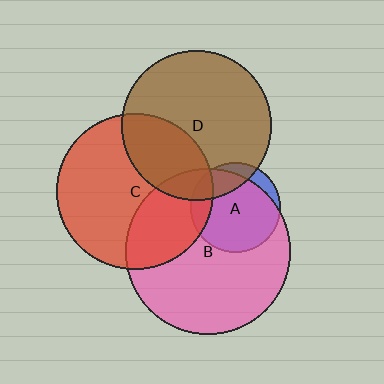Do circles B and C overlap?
Yes.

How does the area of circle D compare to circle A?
Approximately 2.8 times.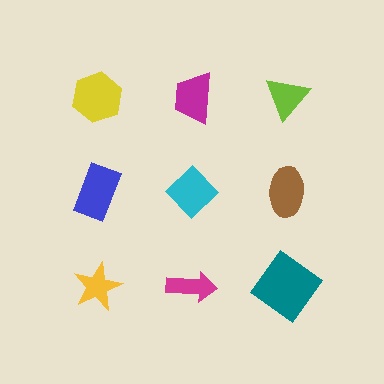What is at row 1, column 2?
A magenta trapezoid.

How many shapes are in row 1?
3 shapes.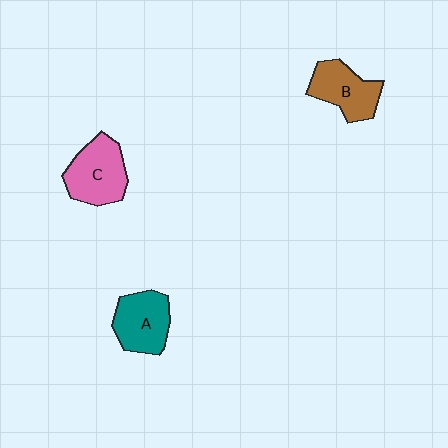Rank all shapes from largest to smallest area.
From largest to smallest: C (pink), A (teal), B (brown).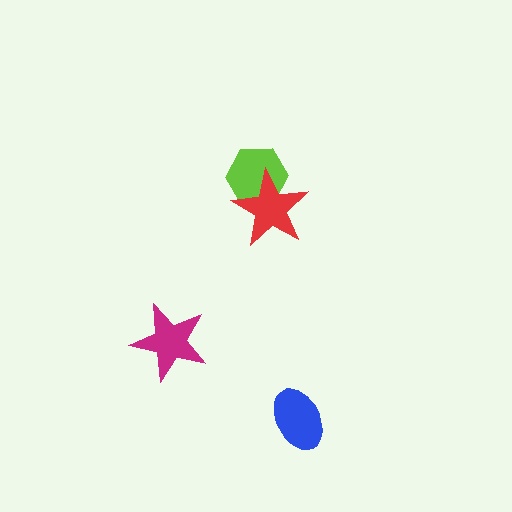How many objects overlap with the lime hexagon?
1 object overlaps with the lime hexagon.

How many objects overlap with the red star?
1 object overlaps with the red star.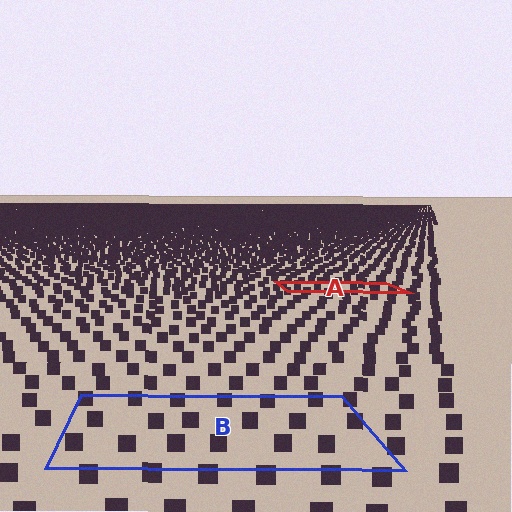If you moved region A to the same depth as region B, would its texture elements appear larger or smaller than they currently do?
They would appear larger. At a closer depth, the same texture elements are projected at a bigger on-screen size.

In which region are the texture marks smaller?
The texture marks are smaller in region A, because it is farther away.